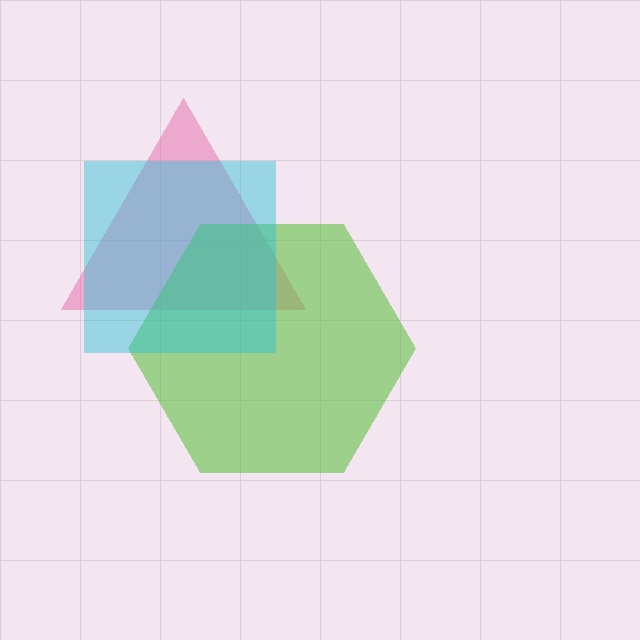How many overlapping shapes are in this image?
There are 3 overlapping shapes in the image.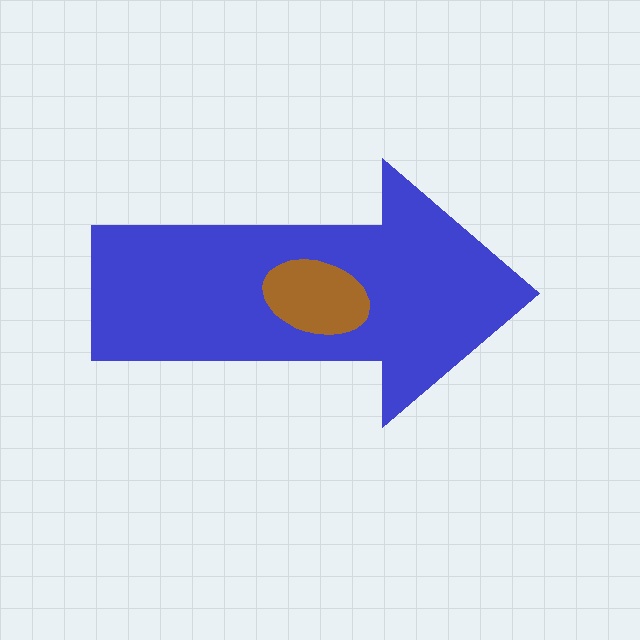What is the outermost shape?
The blue arrow.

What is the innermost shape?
The brown ellipse.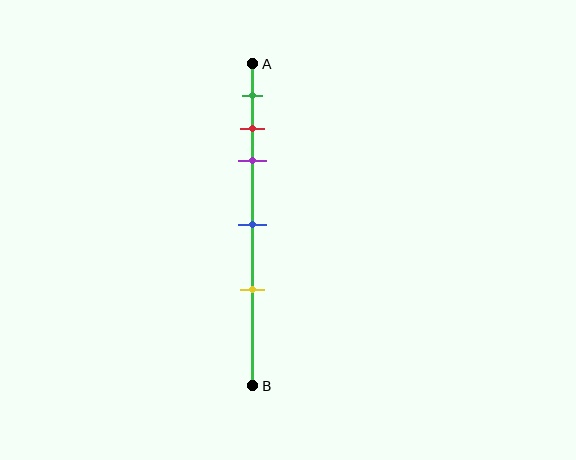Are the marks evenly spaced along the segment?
No, the marks are not evenly spaced.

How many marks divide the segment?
There are 5 marks dividing the segment.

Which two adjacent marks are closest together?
The red and purple marks are the closest adjacent pair.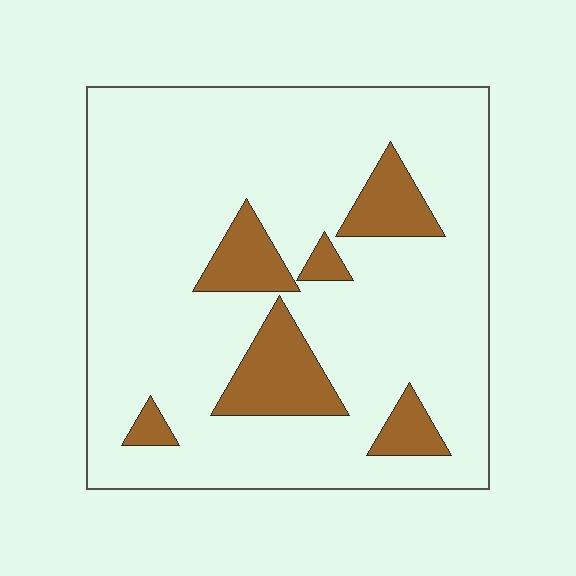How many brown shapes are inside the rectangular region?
6.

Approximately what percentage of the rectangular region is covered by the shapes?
Approximately 15%.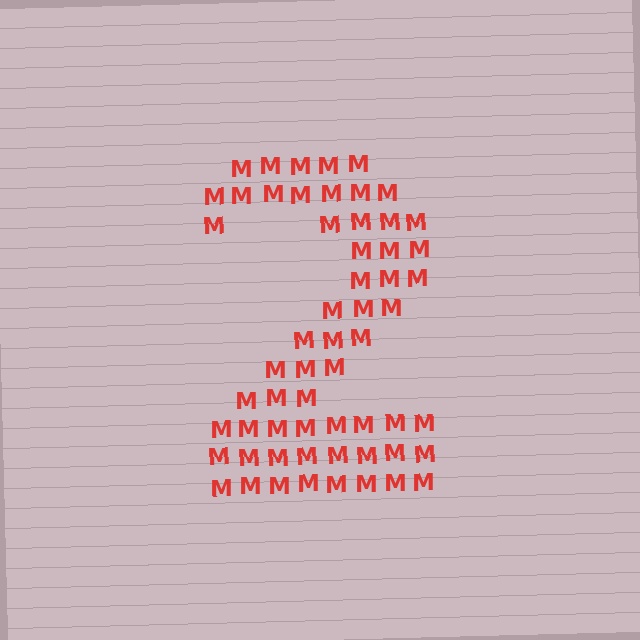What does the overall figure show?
The overall figure shows the digit 2.